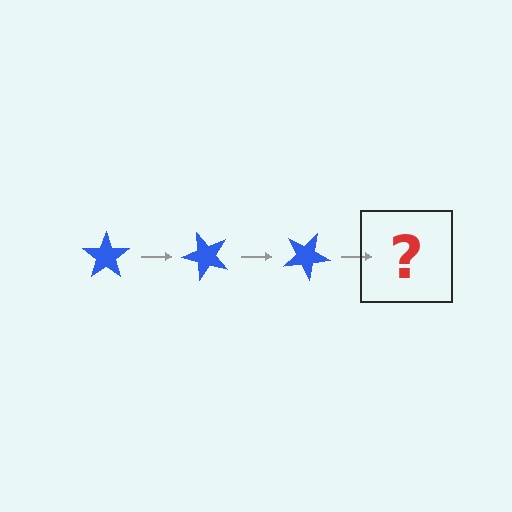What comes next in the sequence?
The next element should be a blue star rotated 150 degrees.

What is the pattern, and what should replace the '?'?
The pattern is that the star rotates 50 degrees each step. The '?' should be a blue star rotated 150 degrees.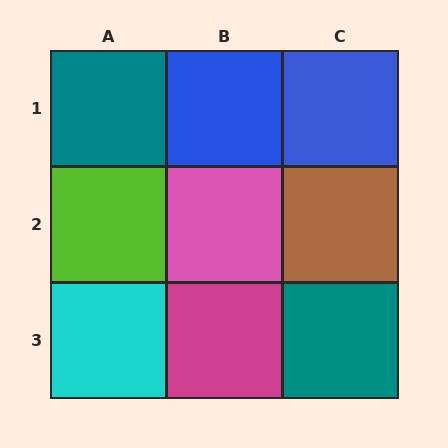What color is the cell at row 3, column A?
Cyan.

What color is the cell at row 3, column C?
Teal.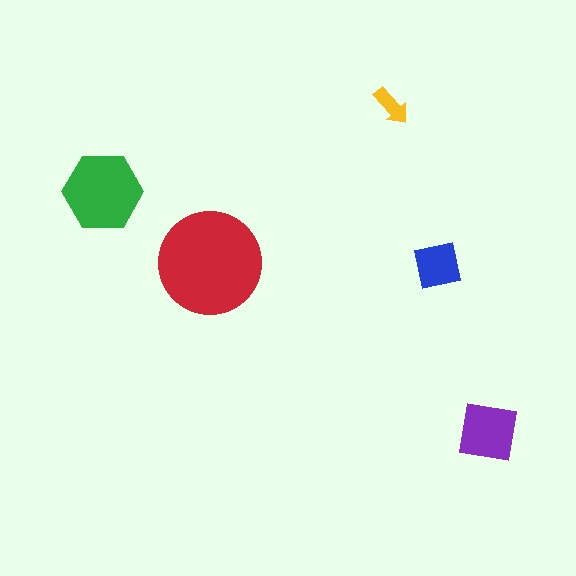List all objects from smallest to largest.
The yellow arrow, the blue square, the purple square, the green hexagon, the red circle.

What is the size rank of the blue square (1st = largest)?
4th.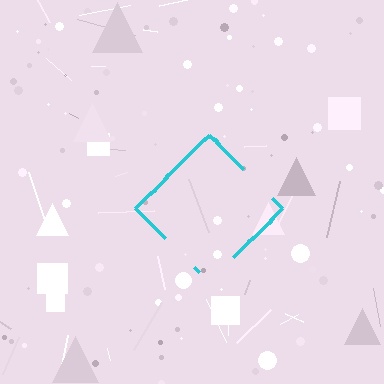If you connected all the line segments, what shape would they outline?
They would outline a diamond.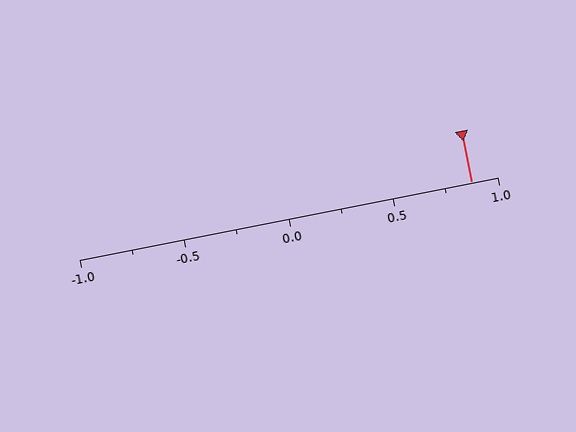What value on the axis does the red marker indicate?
The marker indicates approximately 0.88.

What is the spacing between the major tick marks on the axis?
The major ticks are spaced 0.5 apart.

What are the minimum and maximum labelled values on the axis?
The axis runs from -1.0 to 1.0.